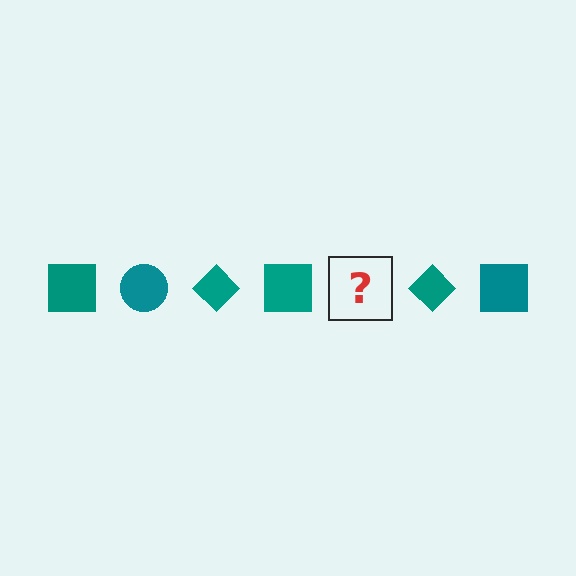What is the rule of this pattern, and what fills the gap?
The rule is that the pattern cycles through square, circle, diamond shapes in teal. The gap should be filled with a teal circle.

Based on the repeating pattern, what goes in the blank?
The blank should be a teal circle.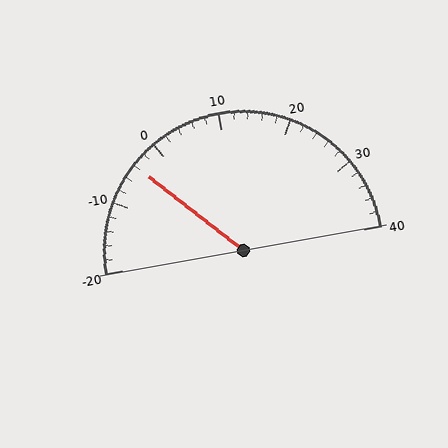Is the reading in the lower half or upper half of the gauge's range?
The reading is in the lower half of the range (-20 to 40).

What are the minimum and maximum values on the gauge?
The gauge ranges from -20 to 40.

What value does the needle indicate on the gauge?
The needle indicates approximately -4.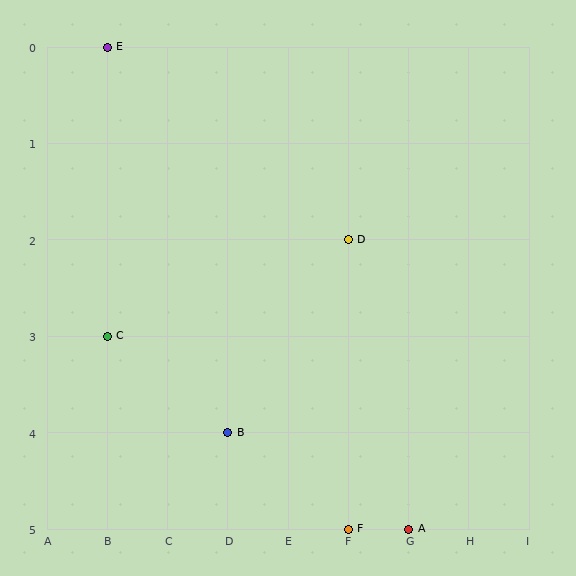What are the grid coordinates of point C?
Point C is at grid coordinates (B, 3).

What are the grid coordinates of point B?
Point B is at grid coordinates (D, 4).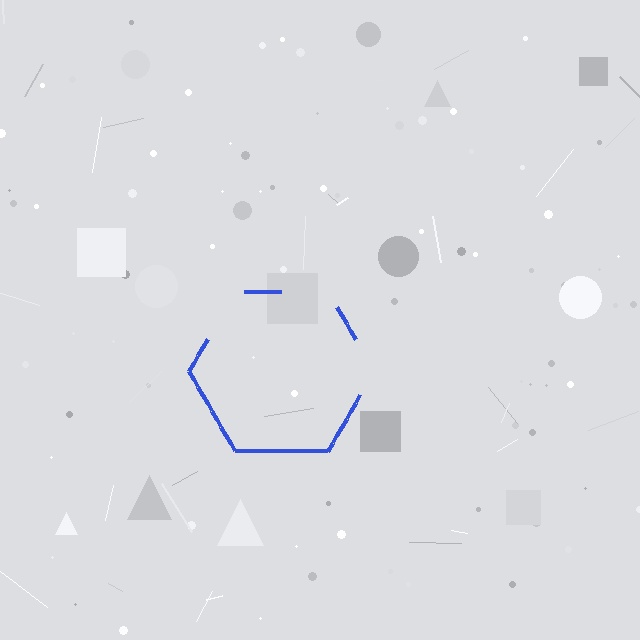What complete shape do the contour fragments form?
The contour fragments form a hexagon.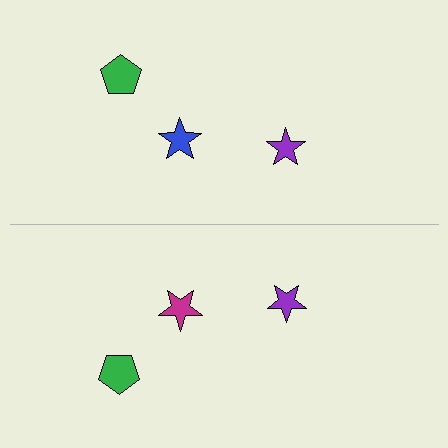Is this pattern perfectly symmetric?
No, the pattern is not perfectly symmetric. The magenta star on the bottom side breaks the symmetry — its mirror counterpart is blue.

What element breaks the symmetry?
The magenta star on the bottom side breaks the symmetry — its mirror counterpart is blue.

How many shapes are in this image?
There are 6 shapes in this image.